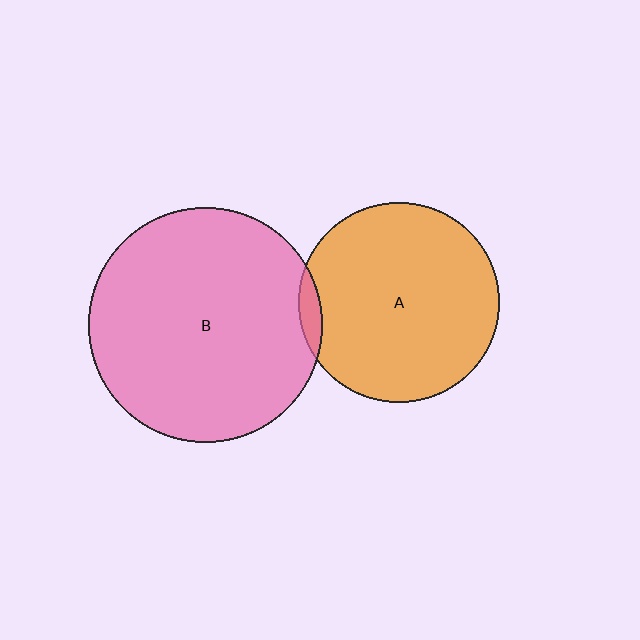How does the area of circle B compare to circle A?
Approximately 1.4 times.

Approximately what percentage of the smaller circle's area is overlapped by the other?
Approximately 5%.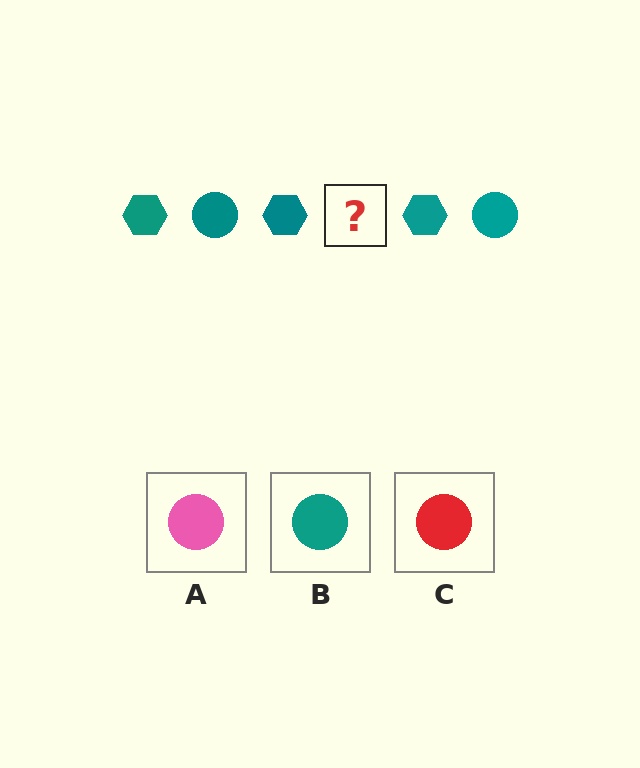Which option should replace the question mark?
Option B.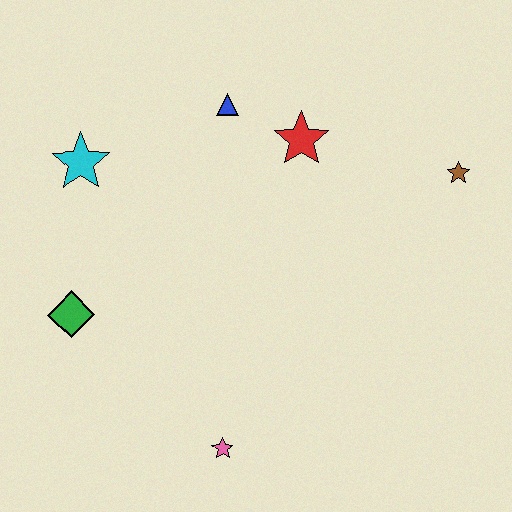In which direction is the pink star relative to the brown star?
The pink star is below the brown star.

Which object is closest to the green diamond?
The cyan star is closest to the green diamond.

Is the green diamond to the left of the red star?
Yes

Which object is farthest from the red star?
The pink star is farthest from the red star.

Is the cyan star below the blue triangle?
Yes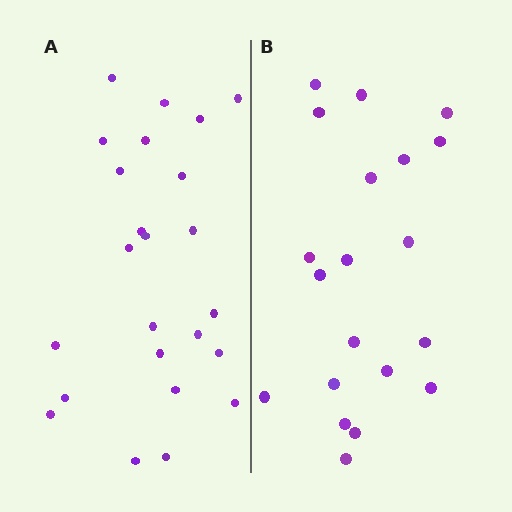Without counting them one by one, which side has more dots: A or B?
Region A (the left region) has more dots.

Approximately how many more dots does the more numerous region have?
Region A has about 4 more dots than region B.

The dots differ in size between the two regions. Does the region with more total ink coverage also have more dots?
No. Region B has more total ink coverage because its dots are larger, but region A actually contains more individual dots. Total area can be misleading — the number of items is what matters here.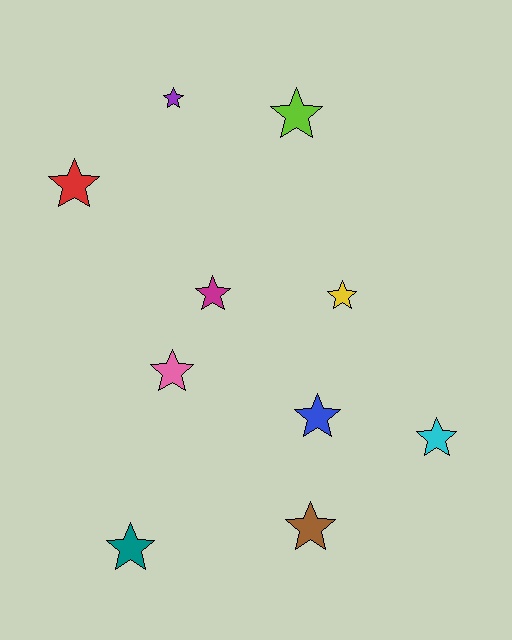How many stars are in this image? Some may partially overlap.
There are 10 stars.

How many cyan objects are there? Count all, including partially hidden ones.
There is 1 cyan object.